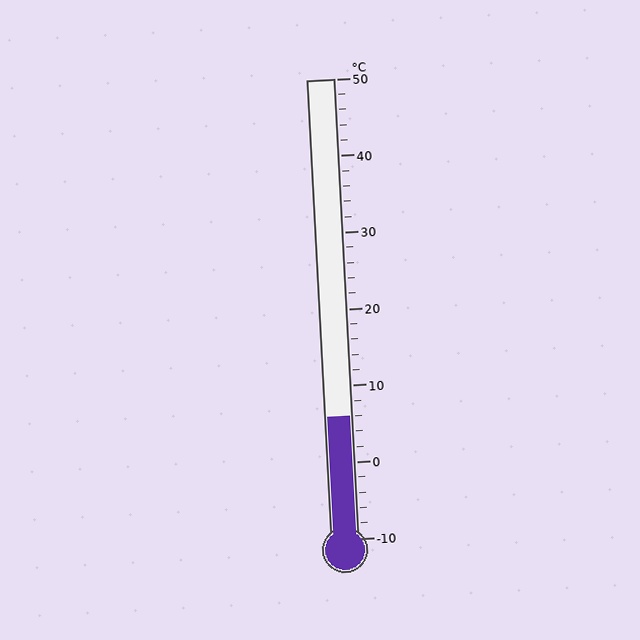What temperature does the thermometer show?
The thermometer shows approximately 6°C.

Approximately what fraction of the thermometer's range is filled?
The thermometer is filled to approximately 25% of its range.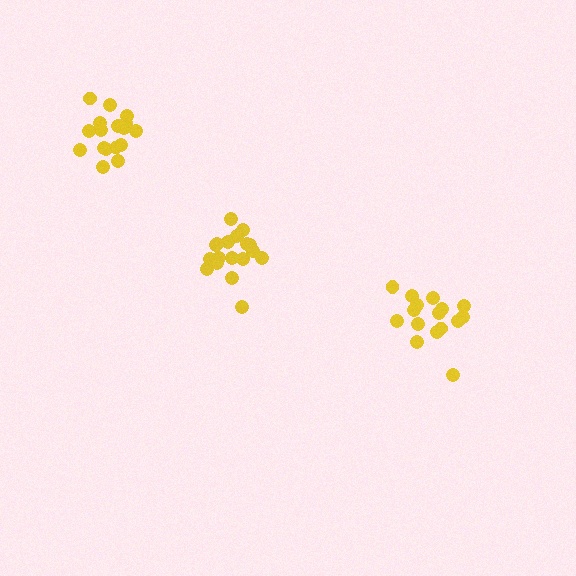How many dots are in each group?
Group 1: 18 dots, Group 2: 16 dots, Group 3: 17 dots (51 total).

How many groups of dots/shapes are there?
There are 3 groups.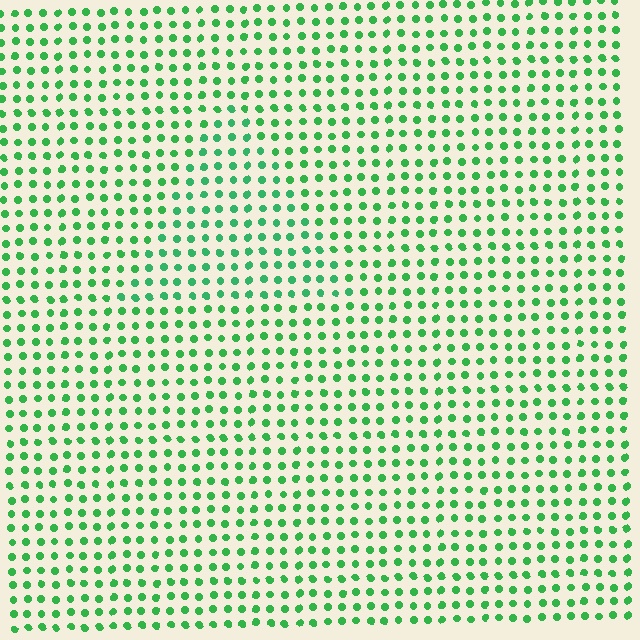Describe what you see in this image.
The image is filled with small green elements in a uniform arrangement. A triangle-shaped region is visible where the elements are tinted to a slightly different hue, forming a subtle color boundary.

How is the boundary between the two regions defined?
The boundary is defined purely by a slight shift in hue (about 14 degrees). Spacing, size, and orientation are identical on both sides.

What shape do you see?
I see a triangle.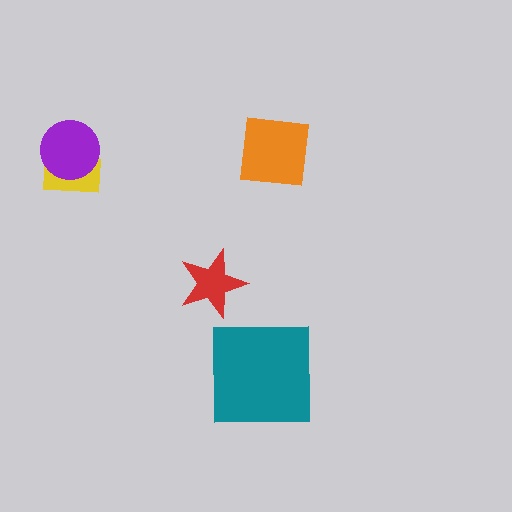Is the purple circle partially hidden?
No, no other shape covers it.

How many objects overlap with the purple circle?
1 object overlaps with the purple circle.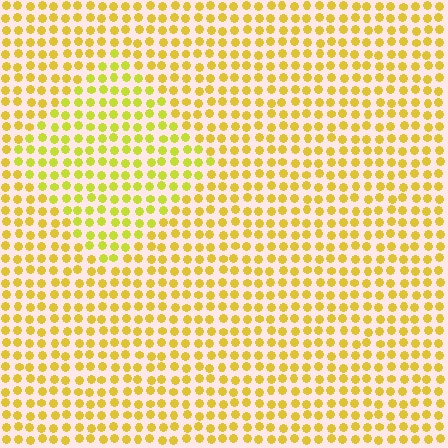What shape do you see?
I see a diamond.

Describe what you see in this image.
The image is filled with small yellow elements in a uniform arrangement. A diamond-shaped region is visible where the elements are tinted to a slightly different hue, forming a subtle color boundary.